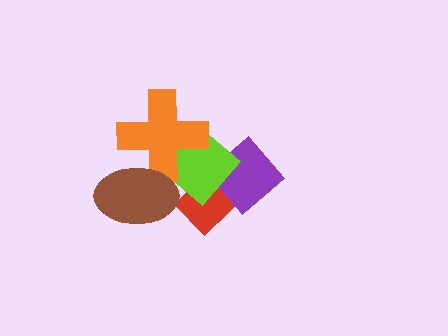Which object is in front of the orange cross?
The brown ellipse is in front of the orange cross.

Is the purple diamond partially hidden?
Yes, it is partially covered by another shape.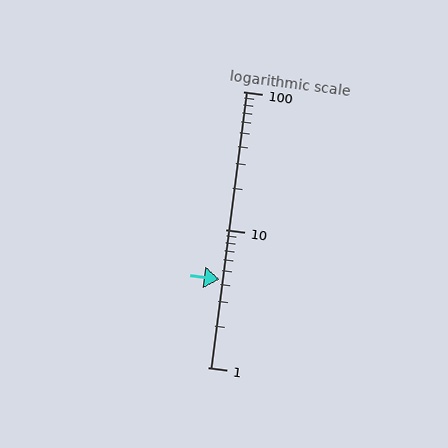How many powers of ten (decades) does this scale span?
The scale spans 2 decades, from 1 to 100.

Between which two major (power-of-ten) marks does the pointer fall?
The pointer is between 1 and 10.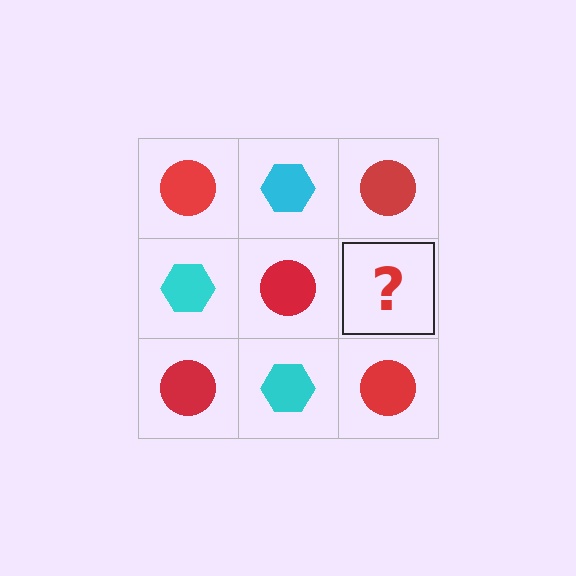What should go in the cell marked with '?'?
The missing cell should contain a cyan hexagon.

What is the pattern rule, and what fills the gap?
The rule is that it alternates red circle and cyan hexagon in a checkerboard pattern. The gap should be filled with a cyan hexagon.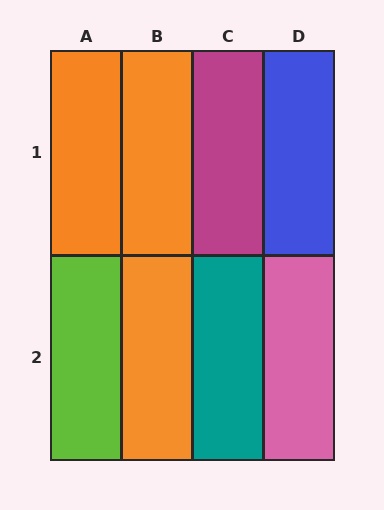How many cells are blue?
1 cell is blue.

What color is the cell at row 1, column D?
Blue.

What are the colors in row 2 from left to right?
Lime, orange, teal, pink.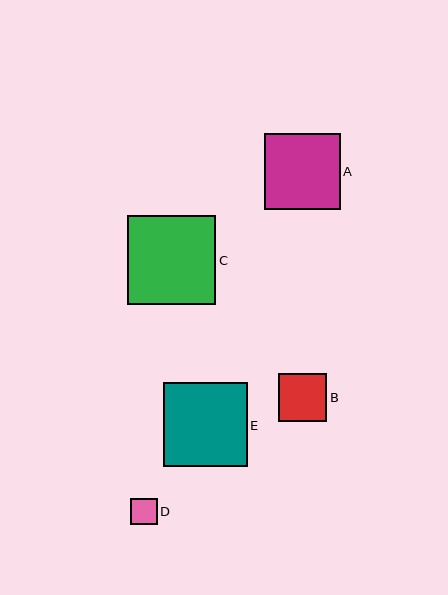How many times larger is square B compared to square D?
Square B is approximately 1.8 times the size of square D.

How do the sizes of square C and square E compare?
Square C and square E are approximately the same size.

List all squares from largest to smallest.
From largest to smallest: C, E, A, B, D.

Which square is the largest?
Square C is the largest with a size of approximately 89 pixels.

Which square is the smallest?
Square D is the smallest with a size of approximately 27 pixels.